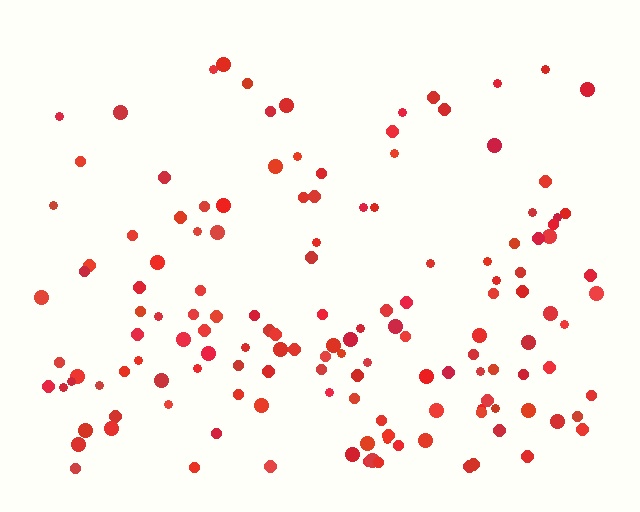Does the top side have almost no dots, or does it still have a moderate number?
Still a moderate number, just noticeably fewer than the bottom.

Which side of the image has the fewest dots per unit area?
The top.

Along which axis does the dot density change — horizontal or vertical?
Vertical.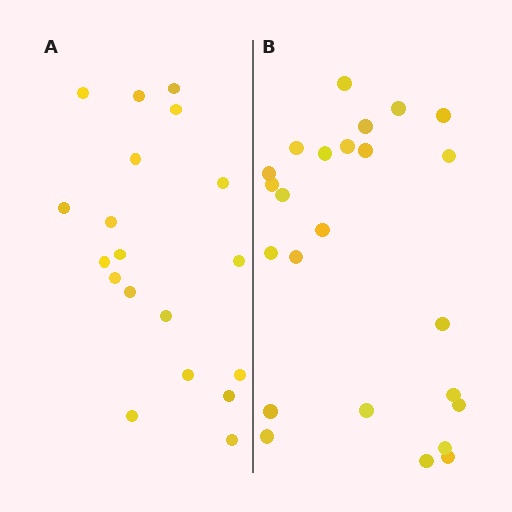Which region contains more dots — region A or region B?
Region B (the right region) has more dots.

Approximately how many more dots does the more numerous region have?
Region B has about 5 more dots than region A.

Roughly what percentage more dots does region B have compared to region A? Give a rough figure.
About 25% more.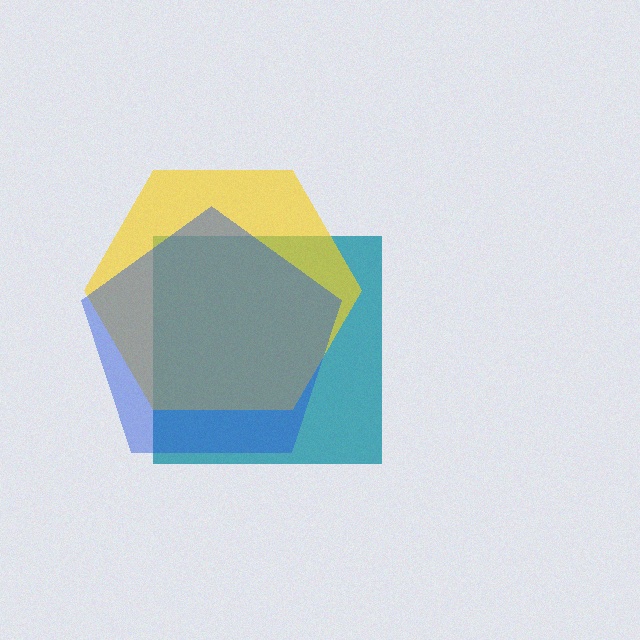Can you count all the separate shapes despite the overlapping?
Yes, there are 3 separate shapes.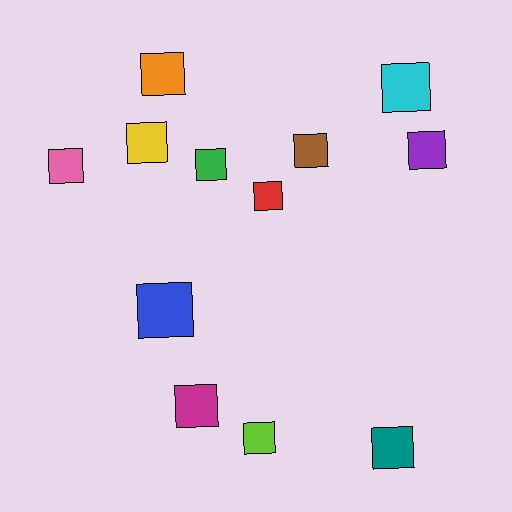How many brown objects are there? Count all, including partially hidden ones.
There is 1 brown object.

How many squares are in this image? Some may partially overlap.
There are 12 squares.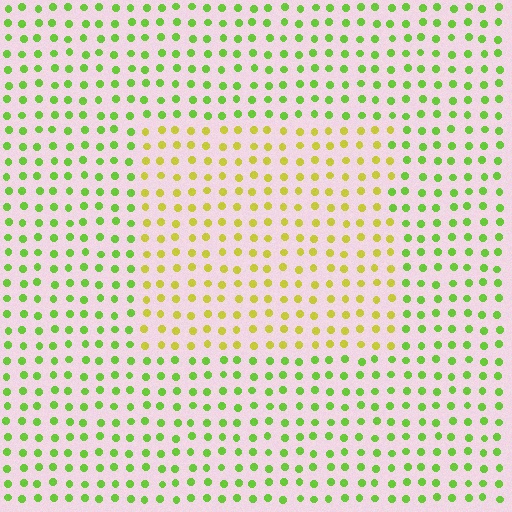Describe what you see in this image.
The image is filled with small lime elements in a uniform arrangement. A rectangle-shaped region is visible where the elements are tinted to a slightly different hue, forming a subtle color boundary.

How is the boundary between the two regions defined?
The boundary is defined purely by a slight shift in hue (about 39 degrees). Spacing, size, and orientation are identical on both sides.